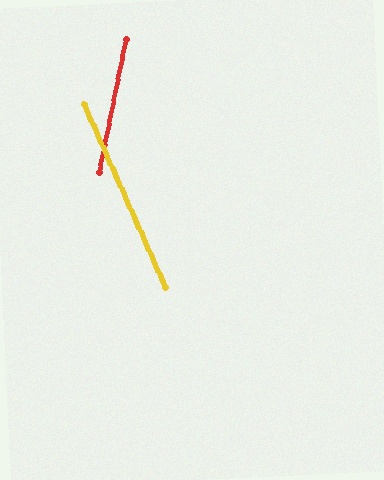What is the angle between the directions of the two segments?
Approximately 35 degrees.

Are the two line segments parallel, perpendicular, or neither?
Neither parallel nor perpendicular — they differ by about 35°.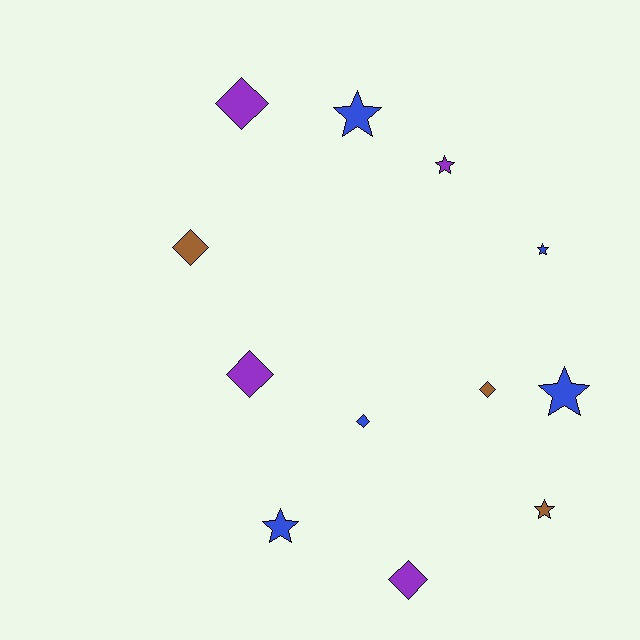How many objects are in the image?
There are 12 objects.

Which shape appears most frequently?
Diamond, with 6 objects.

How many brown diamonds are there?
There are 2 brown diamonds.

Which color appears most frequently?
Blue, with 5 objects.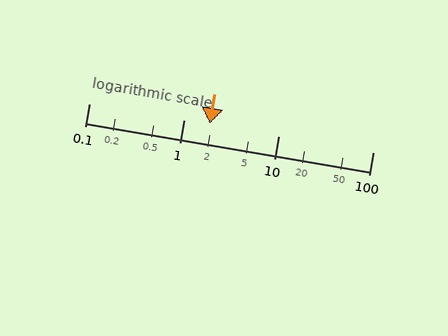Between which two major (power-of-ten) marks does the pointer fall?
The pointer is between 1 and 10.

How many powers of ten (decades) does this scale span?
The scale spans 3 decades, from 0.1 to 100.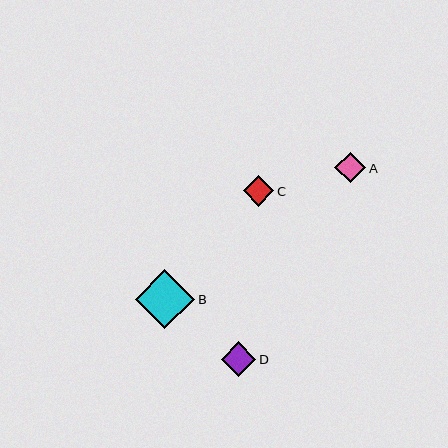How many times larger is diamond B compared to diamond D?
Diamond B is approximately 1.7 times the size of diamond D.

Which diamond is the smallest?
Diamond C is the smallest with a size of approximately 30 pixels.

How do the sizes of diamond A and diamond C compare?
Diamond A and diamond C are approximately the same size.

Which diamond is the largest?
Diamond B is the largest with a size of approximately 59 pixels.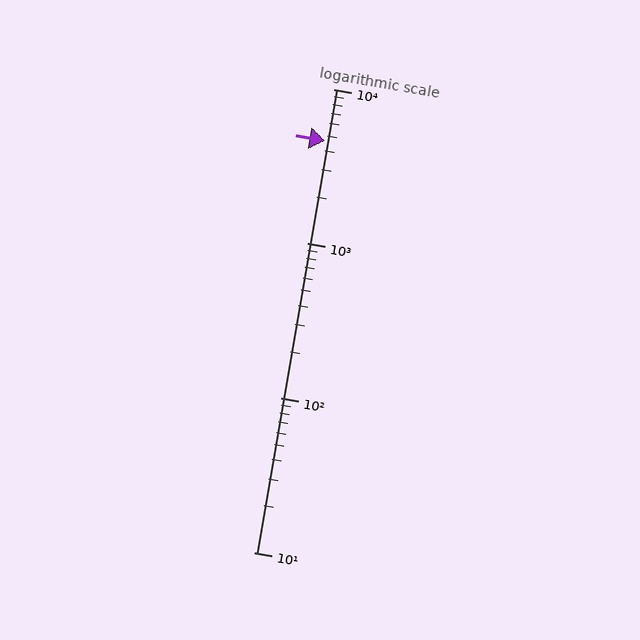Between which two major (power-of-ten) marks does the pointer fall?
The pointer is between 1000 and 10000.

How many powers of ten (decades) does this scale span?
The scale spans 3 decades, from 10 to 10000.